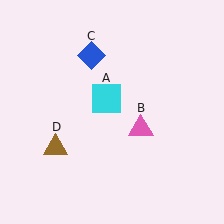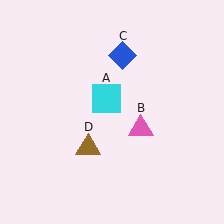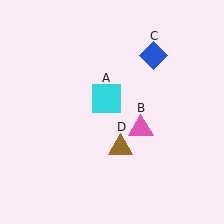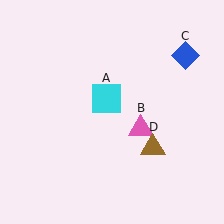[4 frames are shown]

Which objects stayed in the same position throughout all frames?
Cyan square (object A) and pink triangle (object B) remained stationary.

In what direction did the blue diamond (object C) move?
The blue diamond (object C) moved right.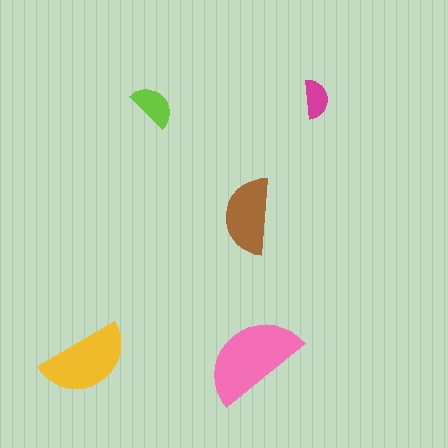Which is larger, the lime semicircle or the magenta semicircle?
The lime one.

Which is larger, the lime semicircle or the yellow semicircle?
The yellow one.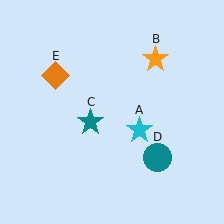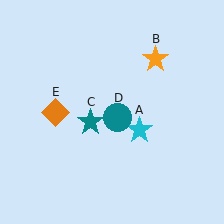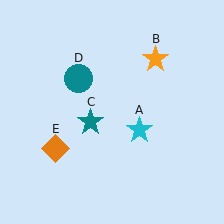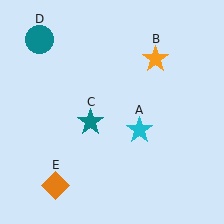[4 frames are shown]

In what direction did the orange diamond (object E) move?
The orange diamond (object E) moved down.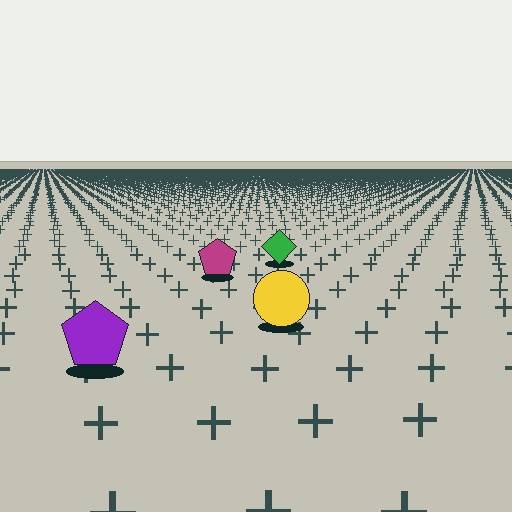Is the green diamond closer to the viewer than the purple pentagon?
No. The purple pentagon is closer — you can tell from the texture gradient: the ground texture is coarser near it.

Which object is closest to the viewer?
The purple pentagon is closest. The texture marks near it are larger and more spread out.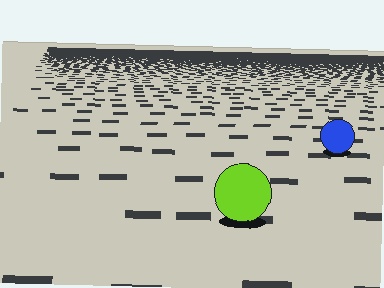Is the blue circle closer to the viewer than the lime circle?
No. The lime circle is closer — you can tell from the texture gradient: the ground texture is coarser near it.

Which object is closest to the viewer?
The lime circle is closest. The texture marks near it are larger and more spread out.